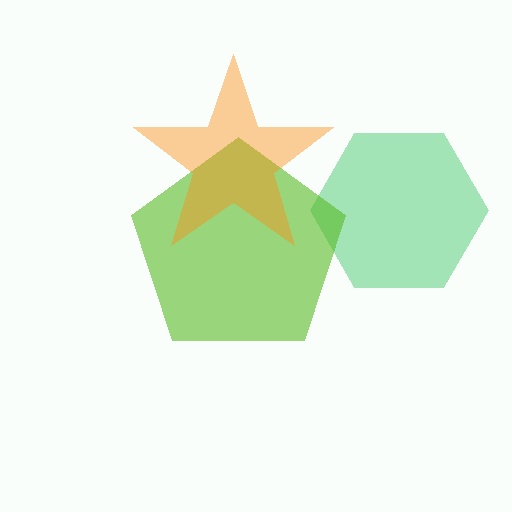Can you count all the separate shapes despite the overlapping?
Yes, there are 3 separate shapes.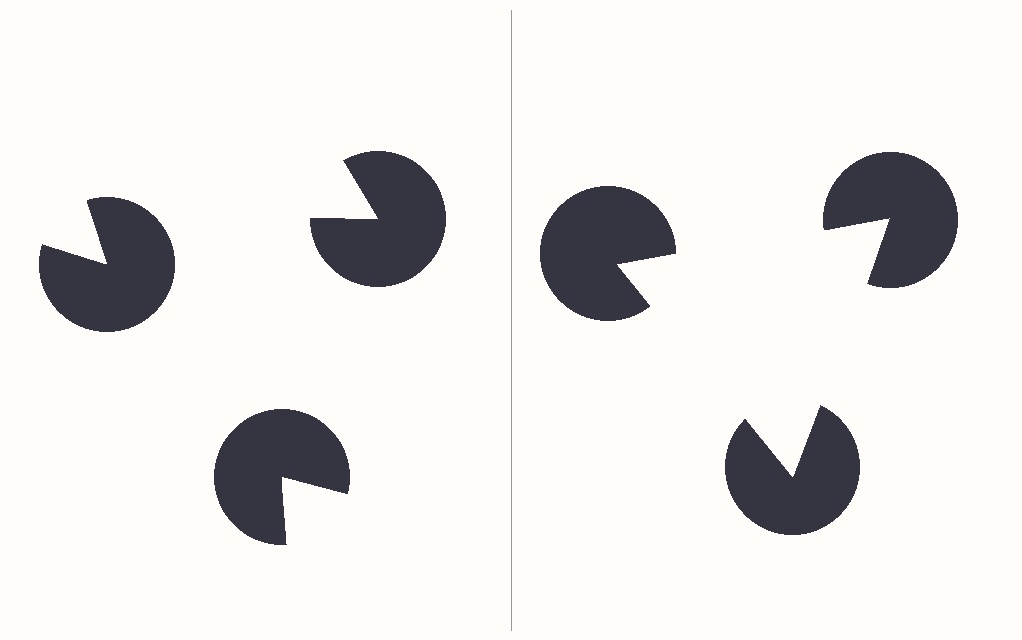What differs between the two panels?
The pac-man discs are positioned identically on both sides; only the wedge orientations differ. On the right they align to a triangle; on the left they are misaligned.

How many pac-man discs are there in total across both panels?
6 — 3 on each side.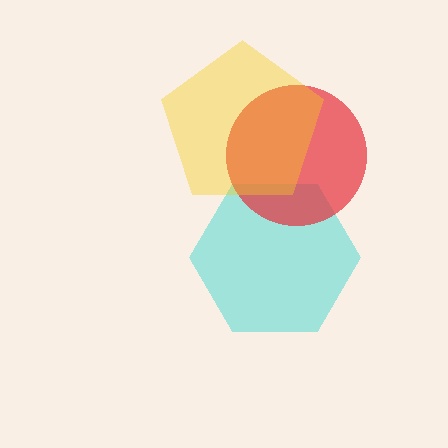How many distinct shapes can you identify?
There are 3 distinct shapes: a cyan hexagon, a red circle, a yellow pentagon.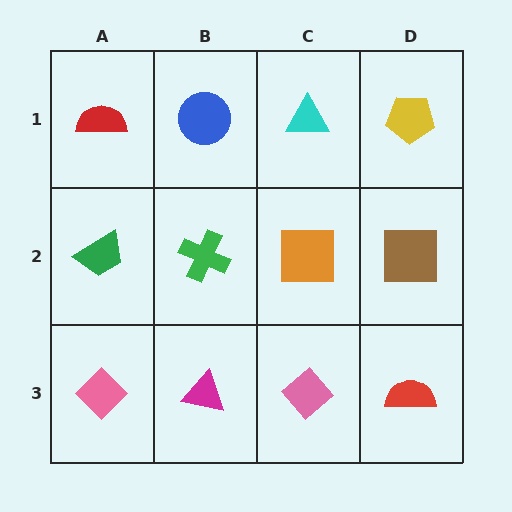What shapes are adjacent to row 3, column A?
A green trapezoid (row 2, column A), a magenta triangle (row 3, column B).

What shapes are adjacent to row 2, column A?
A red semicircle (row 1, column A), a pink diamond (row 3, column A), a green cross (row 2, column B).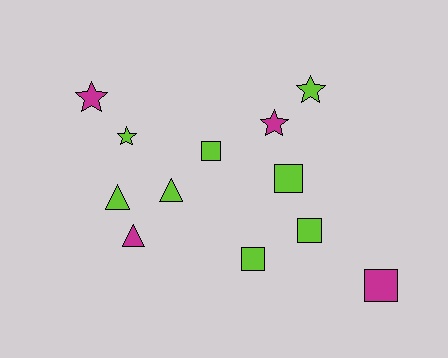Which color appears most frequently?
Lime, with 8 objects.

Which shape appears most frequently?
Square, with 5 objects.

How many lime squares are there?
There are 4 lime squares.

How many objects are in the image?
There are 12 objects.